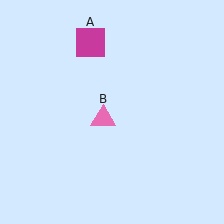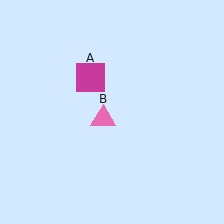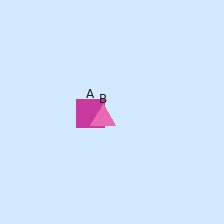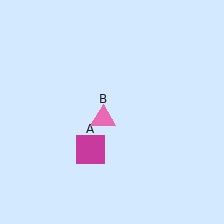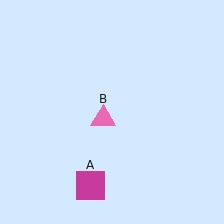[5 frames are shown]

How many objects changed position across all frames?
1 object changed position: magenta square (object A).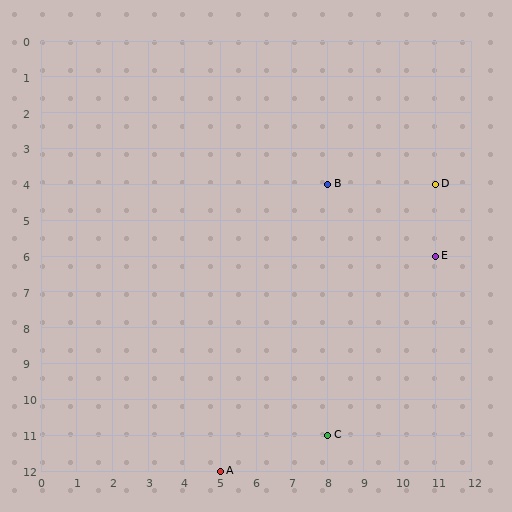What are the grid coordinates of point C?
Point C is at grid coordinates (8, 11).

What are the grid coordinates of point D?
Point D is at grid coordinates (11, 4).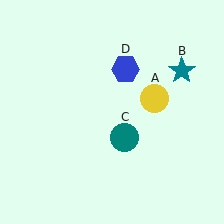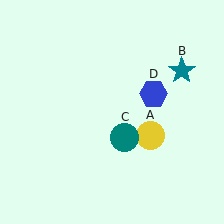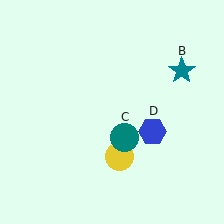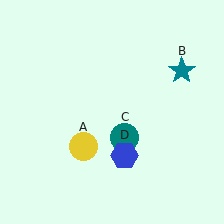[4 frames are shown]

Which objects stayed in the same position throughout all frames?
Teal star (object B) and teal circle (object C) remained stationary.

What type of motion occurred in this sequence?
The yellow circle (object A), blue hexagon (object D) rotated clockwise around the center of the scene.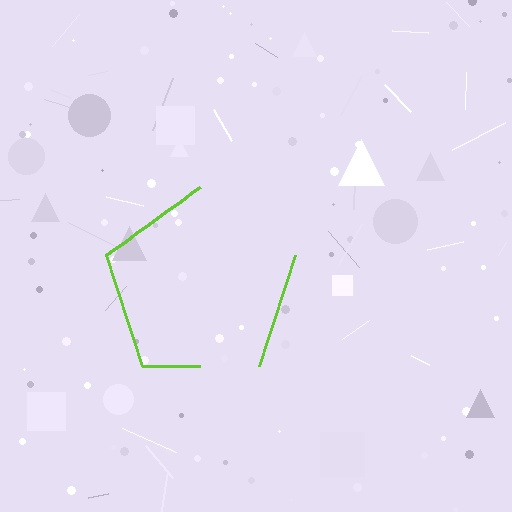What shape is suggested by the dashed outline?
The dashed outline suggests a pentagon.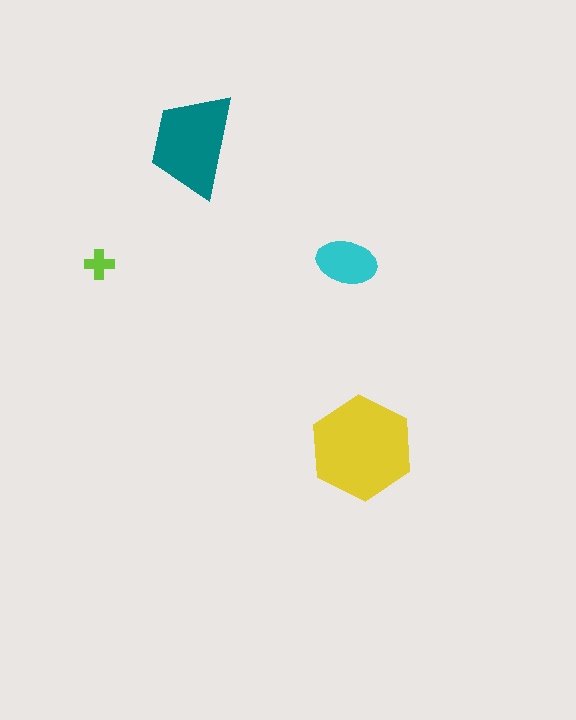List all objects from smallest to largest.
The lime cross, the cyan ellipse, the teal trapezoid, the yellow hexagon.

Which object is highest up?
The teal trapezoid is topmost.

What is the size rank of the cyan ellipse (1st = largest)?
3rd.